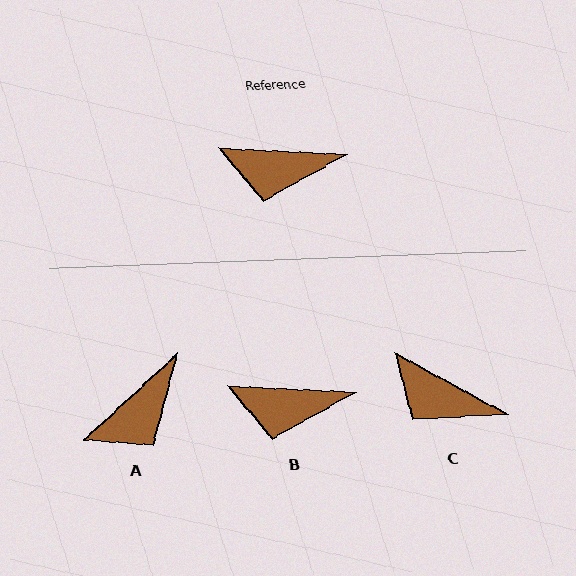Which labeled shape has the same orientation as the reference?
B.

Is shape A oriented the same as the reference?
No, it is off by about 46 degrees.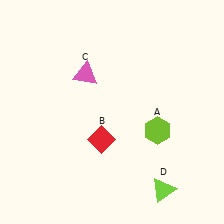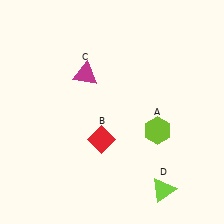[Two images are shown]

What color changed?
The triangle (C) changed from pink in Image 1 to magenta in Image 2.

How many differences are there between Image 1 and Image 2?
There is 1 difference between the two images.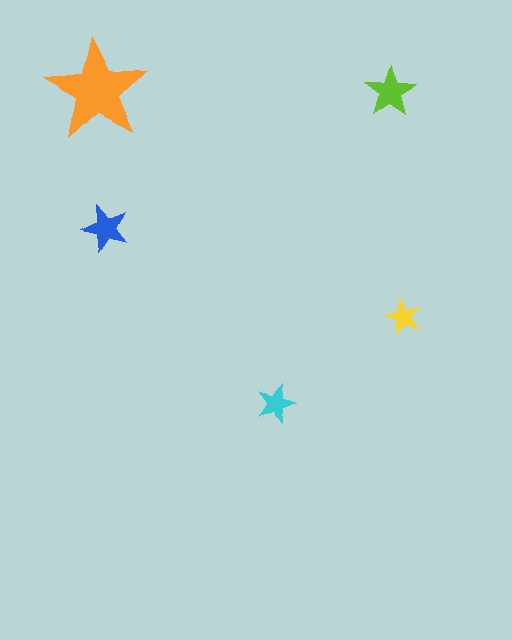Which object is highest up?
The lime star is topmost.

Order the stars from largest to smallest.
the orange one, the lime one, the blue one, the cyan one, the yellow one.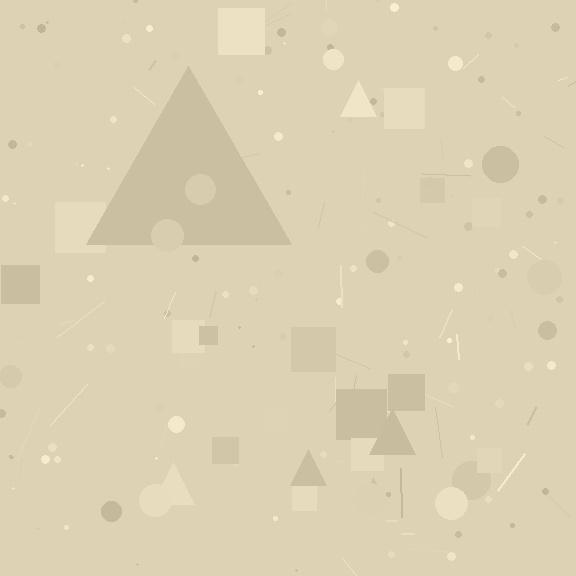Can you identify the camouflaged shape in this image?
The camouflaged shape is a triangle.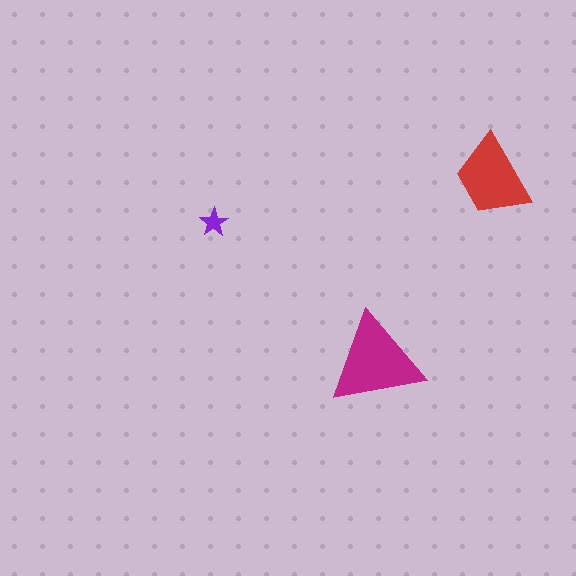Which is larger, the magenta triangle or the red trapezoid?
The magenta triangle.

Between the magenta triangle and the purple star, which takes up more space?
The magenta triangle.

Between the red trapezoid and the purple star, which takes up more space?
The red trapezoid.